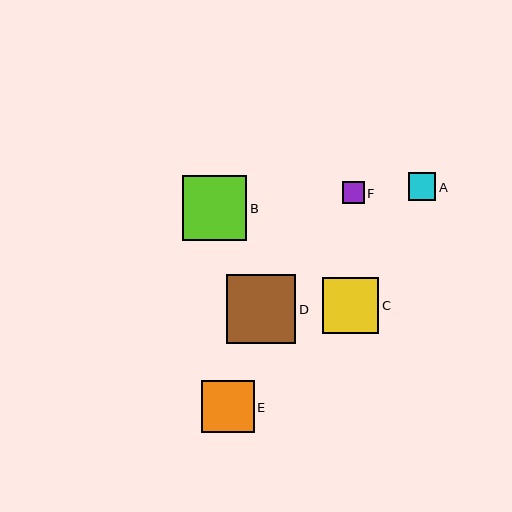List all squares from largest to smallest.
From largest to smallest: D, B, C, E, A, F.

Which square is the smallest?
Square F is the smallest with a size of approximately 21 pixels.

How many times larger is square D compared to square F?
Square D is approximately 3.2 times the size of square F.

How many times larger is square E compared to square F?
Square E is approximately 2.5 times the size of square F.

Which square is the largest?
Square D is the largest with a size of approximately 69 pixels.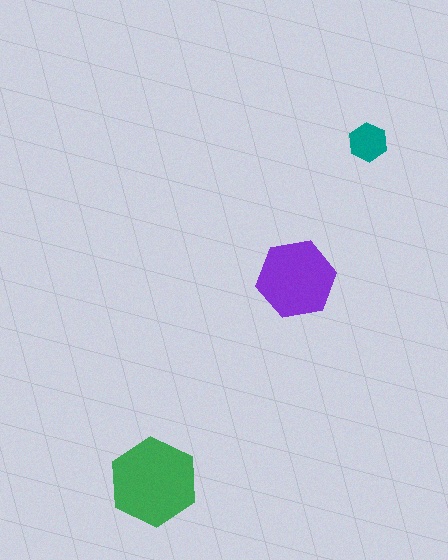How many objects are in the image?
There are 3 objects in the image.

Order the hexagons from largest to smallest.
the green one, the purple one, the teal one.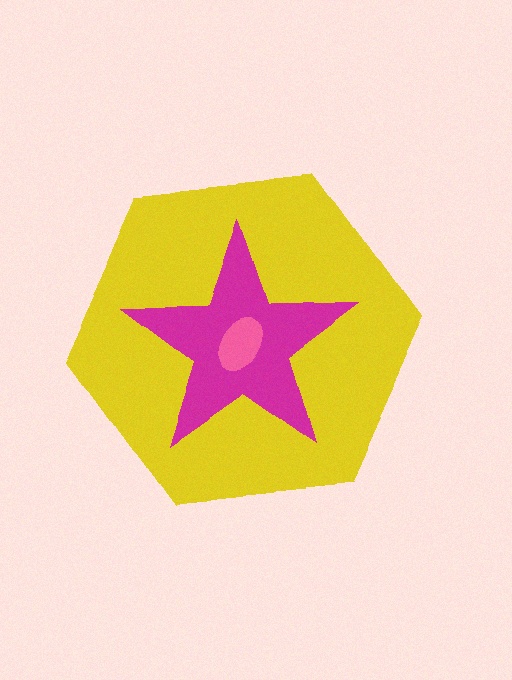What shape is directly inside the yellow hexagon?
The magenta star.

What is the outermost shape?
The yellow hexagon.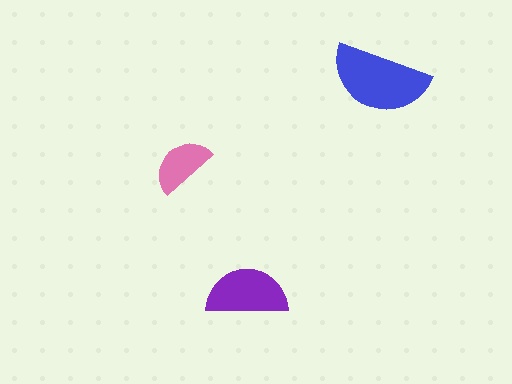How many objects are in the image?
There are 3 objects in the image.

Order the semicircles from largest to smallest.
the blue one, the purple one, the pink one.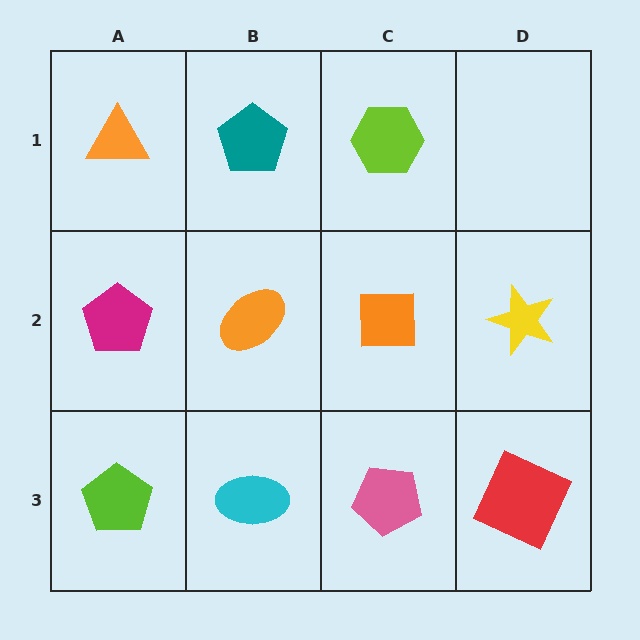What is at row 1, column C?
A lime hexagon.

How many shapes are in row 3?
4 shapes.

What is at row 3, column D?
A red square.